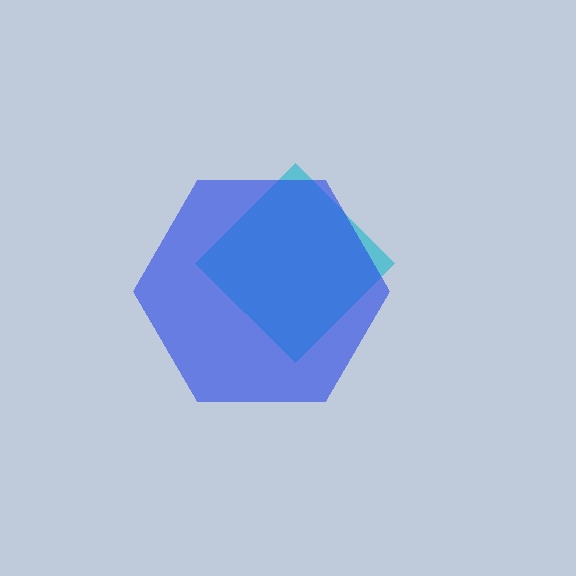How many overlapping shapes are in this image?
There are 2 overlapping shapes in the image.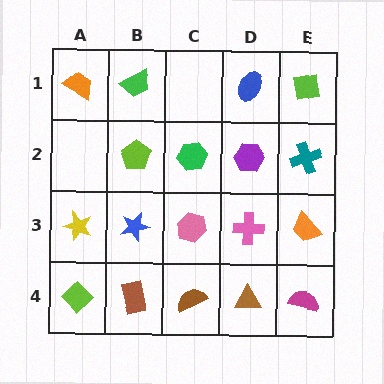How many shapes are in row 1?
4 shapes.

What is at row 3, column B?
A blue star.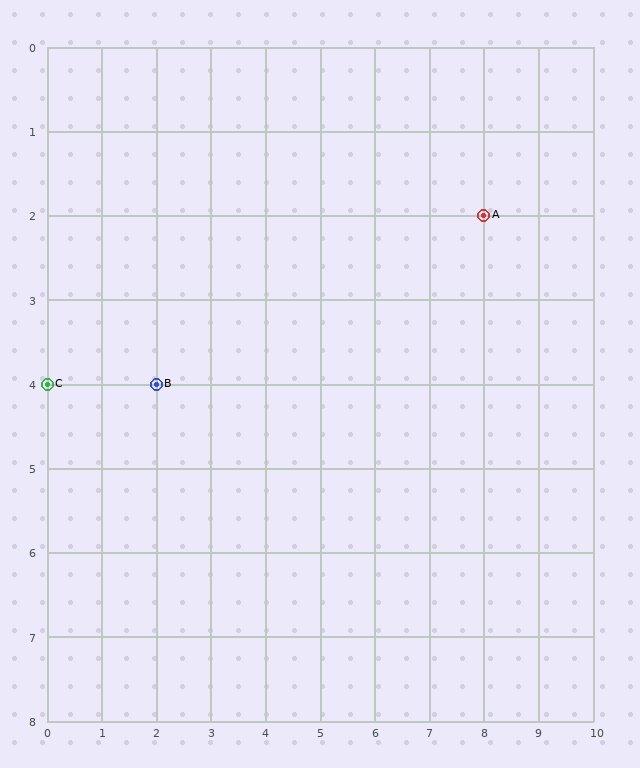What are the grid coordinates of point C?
Point C is at grid coordinates (0, 4).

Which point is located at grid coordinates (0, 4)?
Point C is at (0, 4).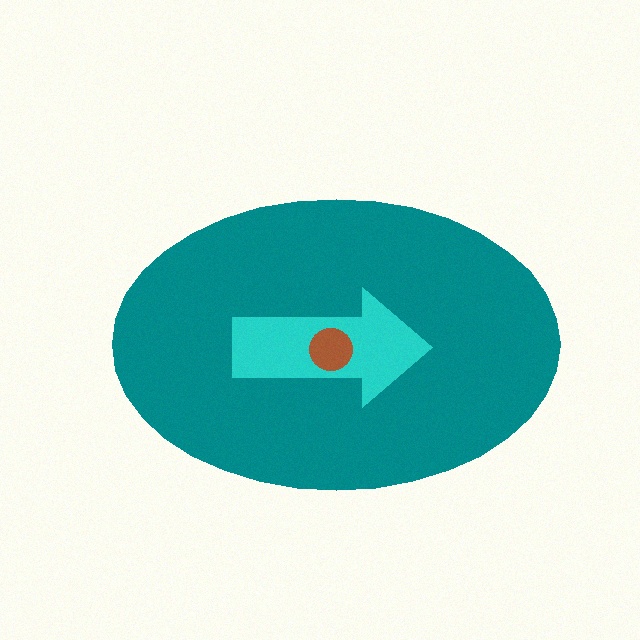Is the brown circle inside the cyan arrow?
Yes.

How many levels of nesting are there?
3.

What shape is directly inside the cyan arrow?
The brown circle.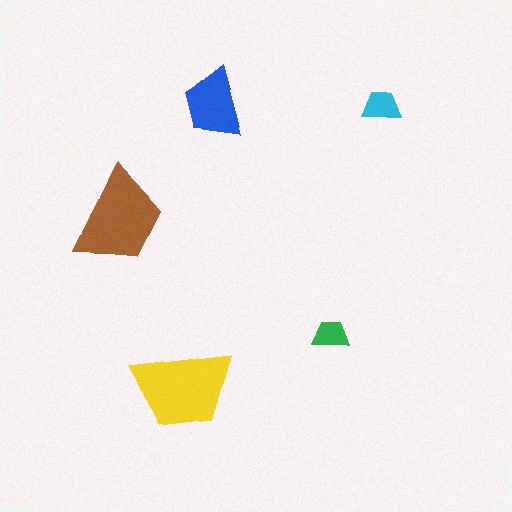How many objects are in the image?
There are 5 objects in the image.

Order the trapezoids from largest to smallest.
the yellow one, the brown one, the blue one, the cyan one, the green one.